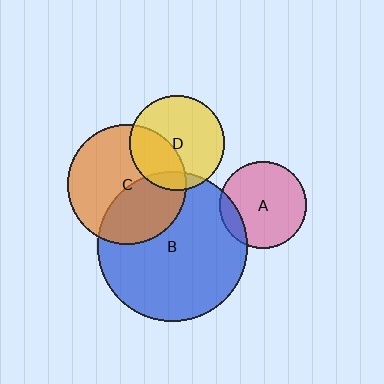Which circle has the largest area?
Circle B (blue).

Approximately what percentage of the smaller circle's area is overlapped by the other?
Approximately 15%.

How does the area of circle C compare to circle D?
Approximately 1.6 times.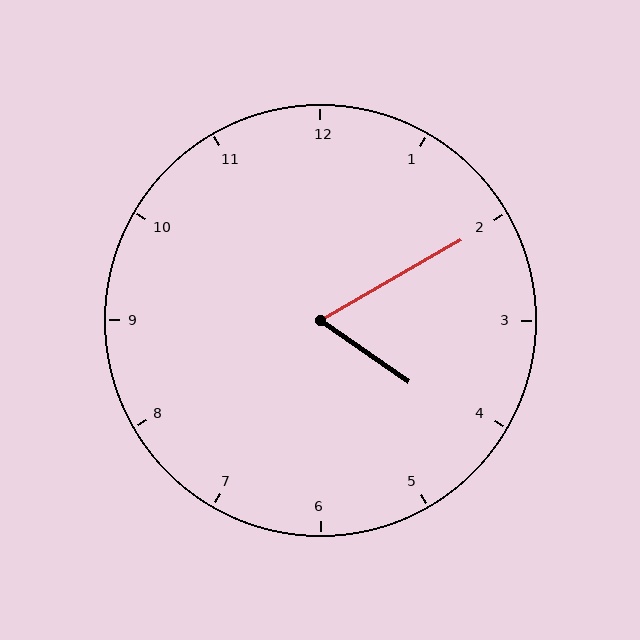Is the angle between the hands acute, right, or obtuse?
It is acute.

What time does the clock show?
4:10.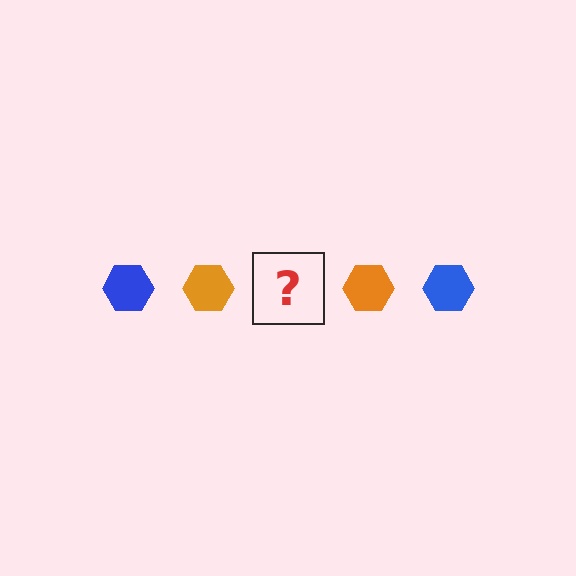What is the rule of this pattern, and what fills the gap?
The rule is that the pattern cycles through blue, orange hexagons. The gap should be filled with a blue hexagon.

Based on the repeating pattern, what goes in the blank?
The blank should be a blue hexagon.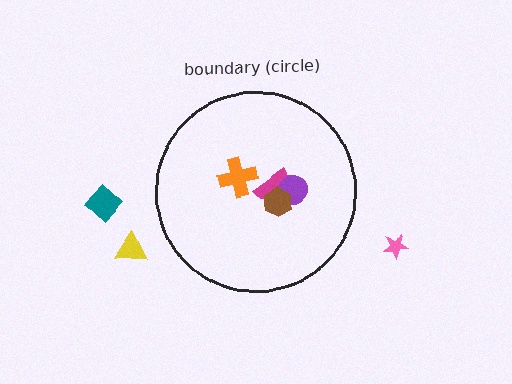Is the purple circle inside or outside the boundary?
Inside.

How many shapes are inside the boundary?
4 inside, 3 outside.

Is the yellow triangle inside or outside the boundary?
Outside.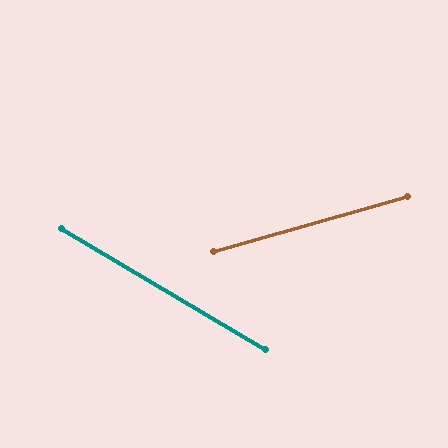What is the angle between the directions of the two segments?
Approximately 47 degrees.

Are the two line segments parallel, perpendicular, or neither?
Neither parallel nor perpendicular — they differ by about 47°.